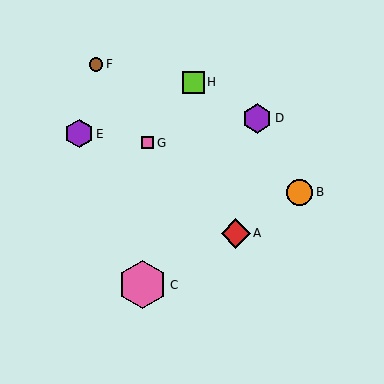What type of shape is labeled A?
Shape A is a red diamond.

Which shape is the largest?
The pink hexagon (labeled C) is the largest.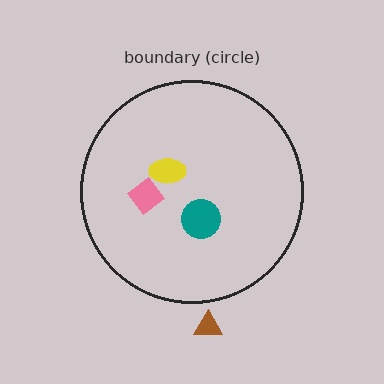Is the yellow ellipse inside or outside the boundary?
Inside.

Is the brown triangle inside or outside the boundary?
Outside.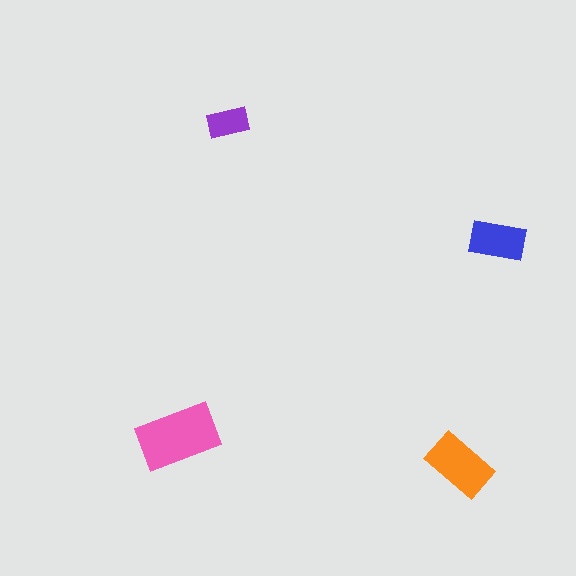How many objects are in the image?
There are 4 objects in the image.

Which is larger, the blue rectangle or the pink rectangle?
The pink one.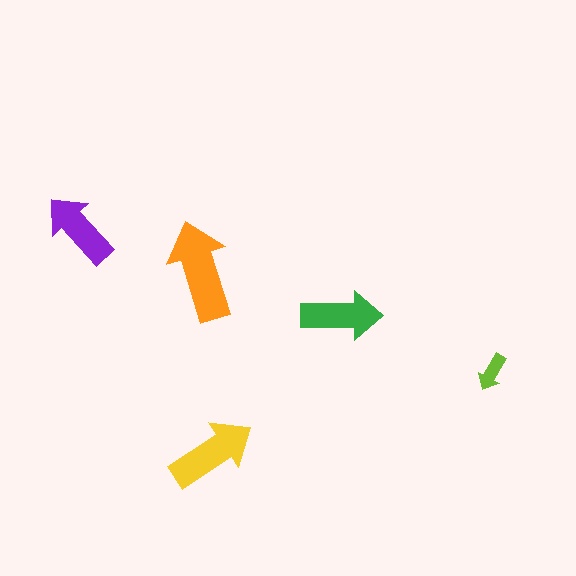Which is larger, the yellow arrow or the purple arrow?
The yellow one.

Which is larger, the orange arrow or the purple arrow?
The orange one.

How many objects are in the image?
There are 5 objects in the image.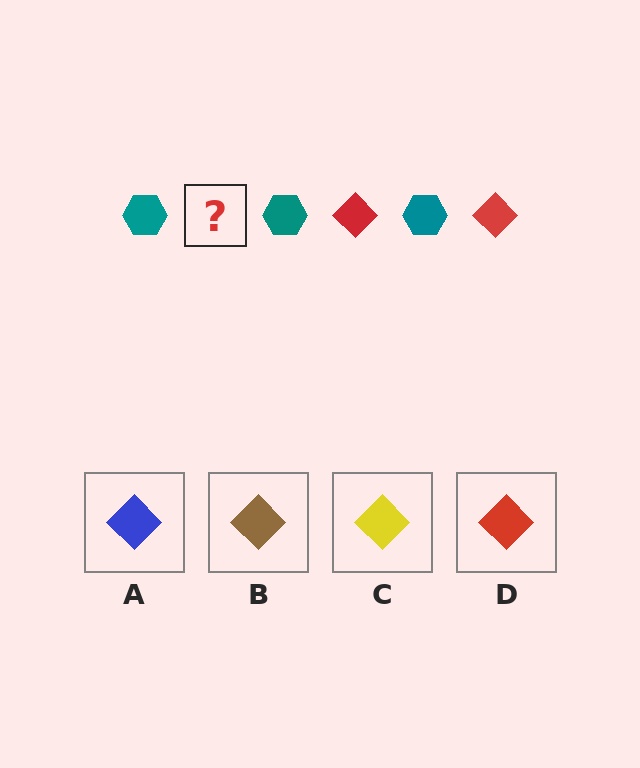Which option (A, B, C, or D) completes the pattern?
D.